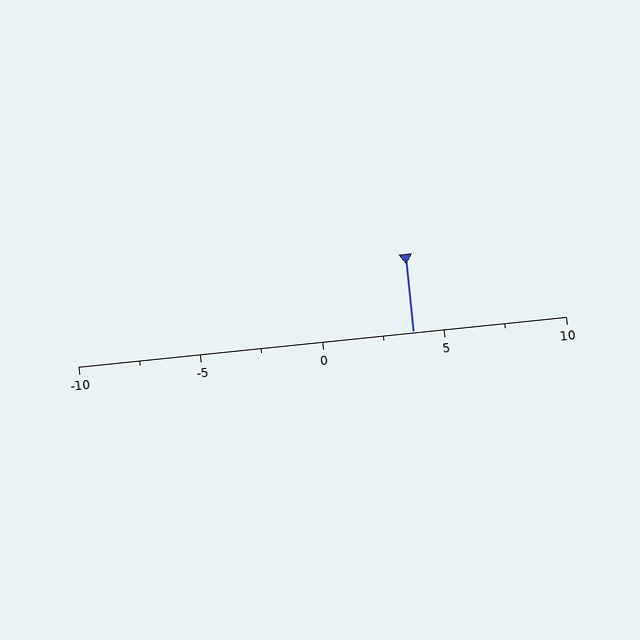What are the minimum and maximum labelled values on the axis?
The axis runs from -10 to 10.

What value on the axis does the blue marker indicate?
The marker indicates approximately 3.8.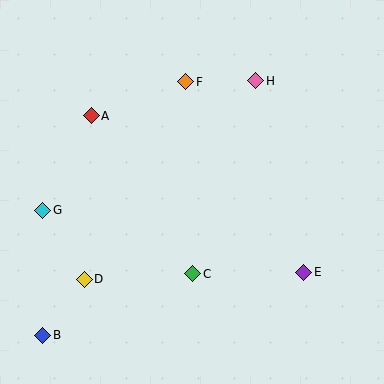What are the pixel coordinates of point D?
Point D is at (84, 279).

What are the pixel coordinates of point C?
Point C is at (193, 274).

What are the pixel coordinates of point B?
Point B is at (43, 335).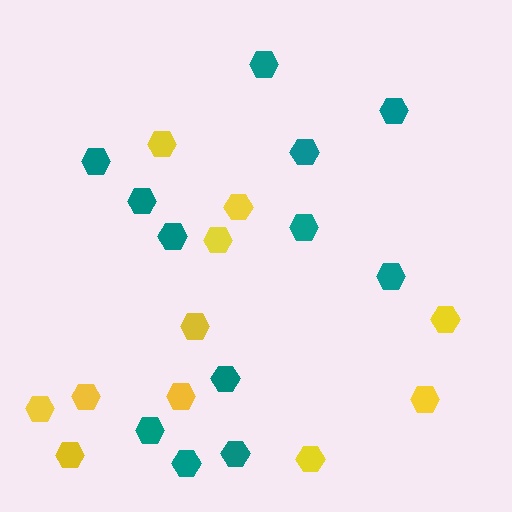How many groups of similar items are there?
There are 2 groups: one group of teal hexagons (12) and one group of yellow hexagons (11).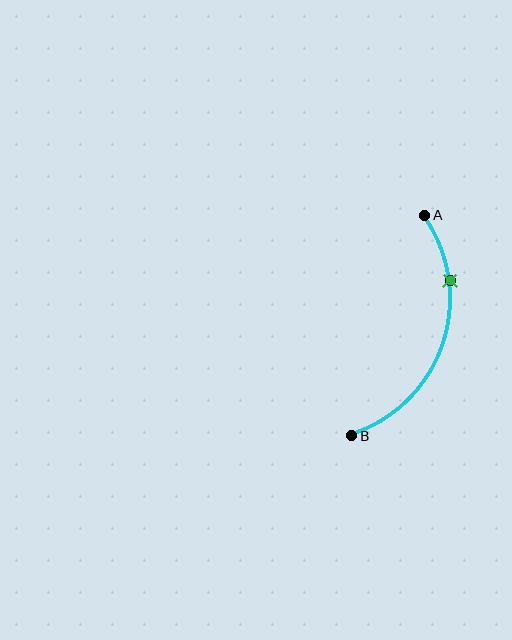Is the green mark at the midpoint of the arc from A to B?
No. The green mark lies on the arc but is closer to endpoint A. The arc midpoint would be at the point on the curve equidistant along the arc from both A and B.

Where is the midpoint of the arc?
The arc midpoint is the point on the curve farthest from the straight line joining A and B. It sits to the right of that line.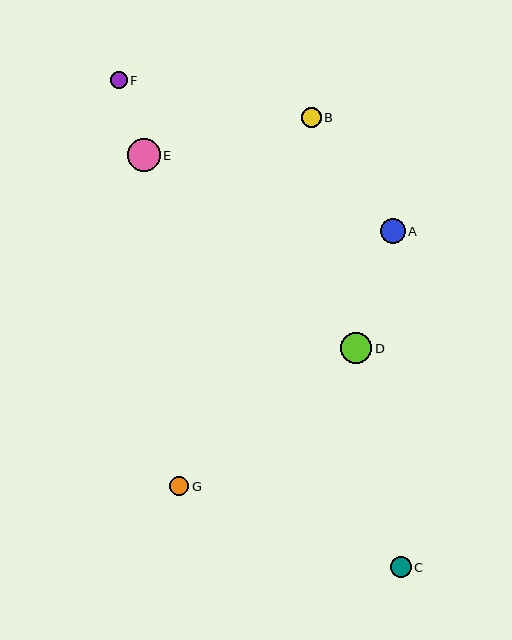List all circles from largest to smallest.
From largest to smallest: E, D, A, C, B, G, F.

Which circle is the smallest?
Circle F is the smallest with a size of approximately 16 pixels.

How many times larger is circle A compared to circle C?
Circle A is approximately 1.2 times the size of circle C.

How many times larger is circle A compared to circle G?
Circle A is approximately 1.3 times the size of circle G.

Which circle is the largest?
Circle E is the largest with a size of approximately 33 pixels.